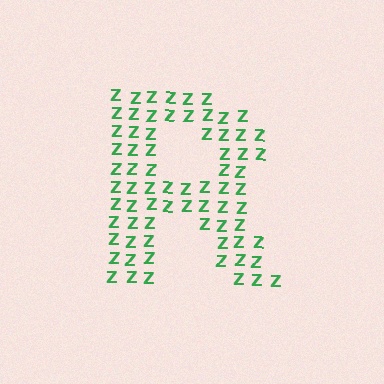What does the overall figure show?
The overall figure shows the letter R.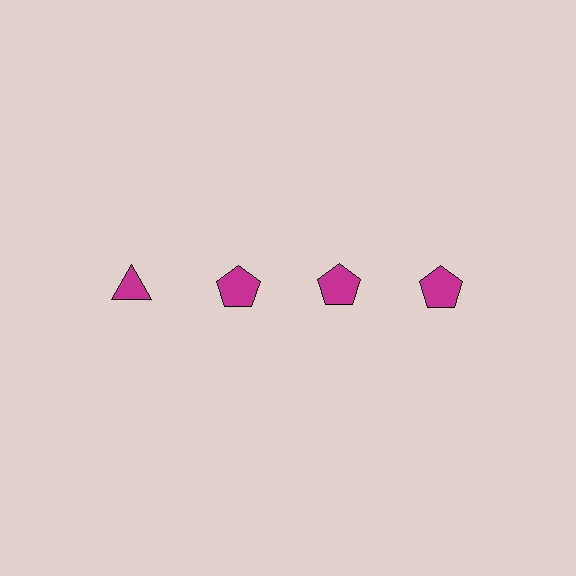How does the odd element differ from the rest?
It has a different shape: triangle instead of pentagon.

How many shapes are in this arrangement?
There are 4 shapes arranged in a grid pattern.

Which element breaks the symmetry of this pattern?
The magenta triangle in the top row, leftmost column breaks the symmetry. All other shapes are magenta pentagons.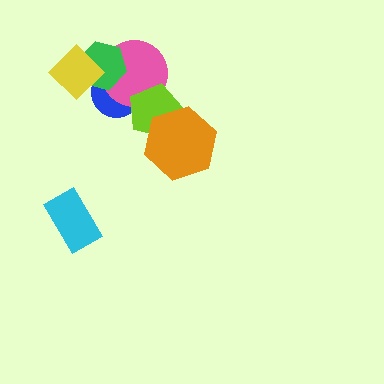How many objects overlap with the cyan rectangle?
0 objects overlap with the cyan rectangle.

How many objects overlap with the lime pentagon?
3 objects overlap with the lime pentagon.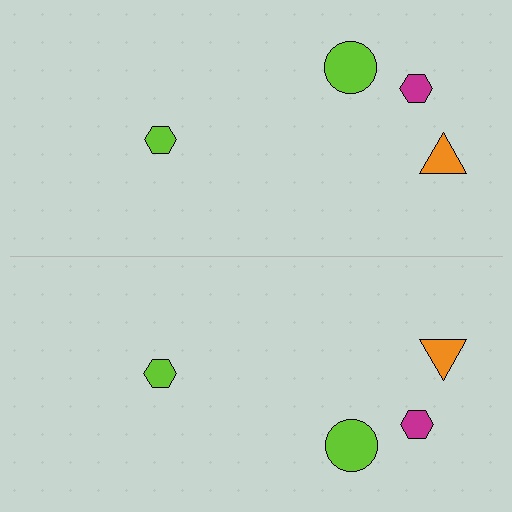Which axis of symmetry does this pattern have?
The pattern has a horizontal axis of symmetry running through the center of the image.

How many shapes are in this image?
There are 8 shapes in this image.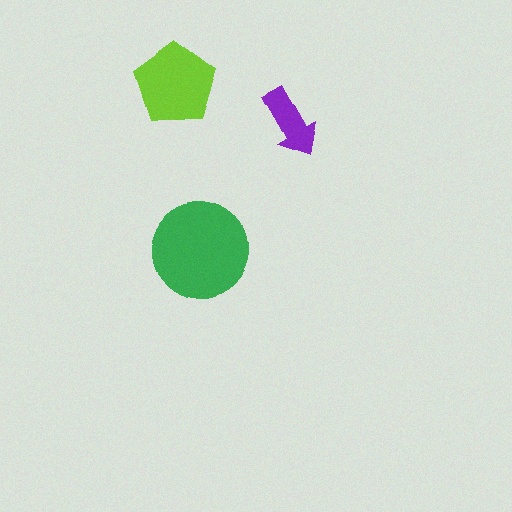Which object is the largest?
The green circle.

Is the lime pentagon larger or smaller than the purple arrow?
Larger.